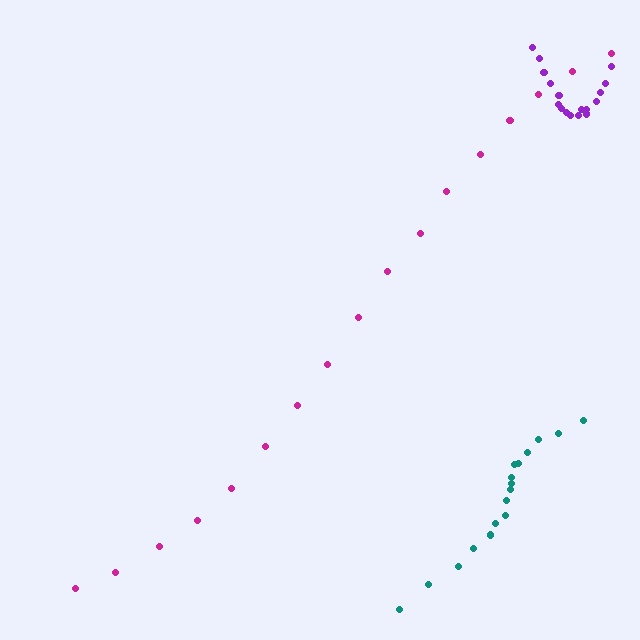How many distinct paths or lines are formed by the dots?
There are 3 distinct paths.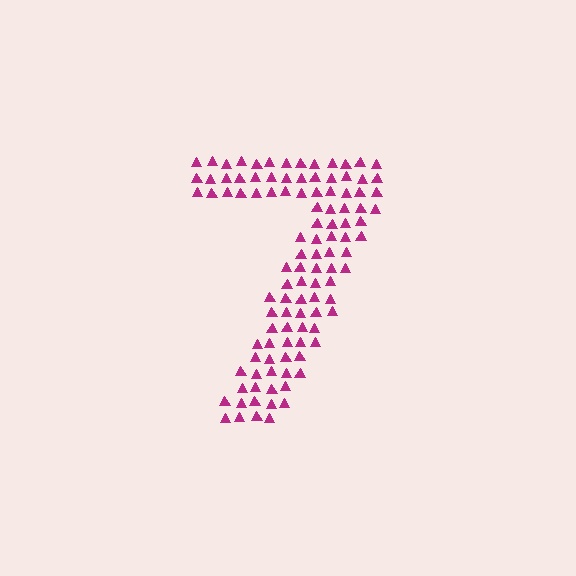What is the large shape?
The large shape is the digit 7.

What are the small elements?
The small elements are triangles.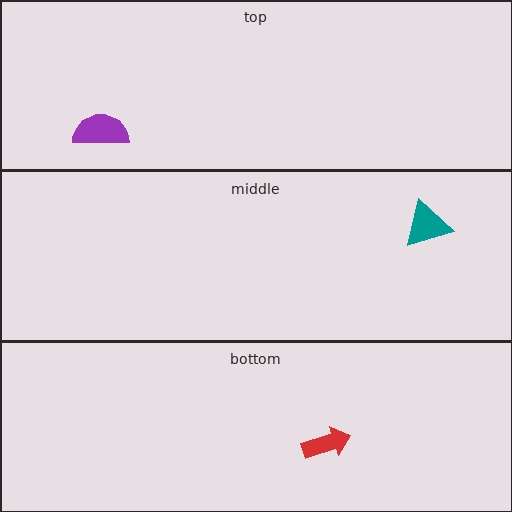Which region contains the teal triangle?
The middle region.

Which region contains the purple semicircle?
The top region.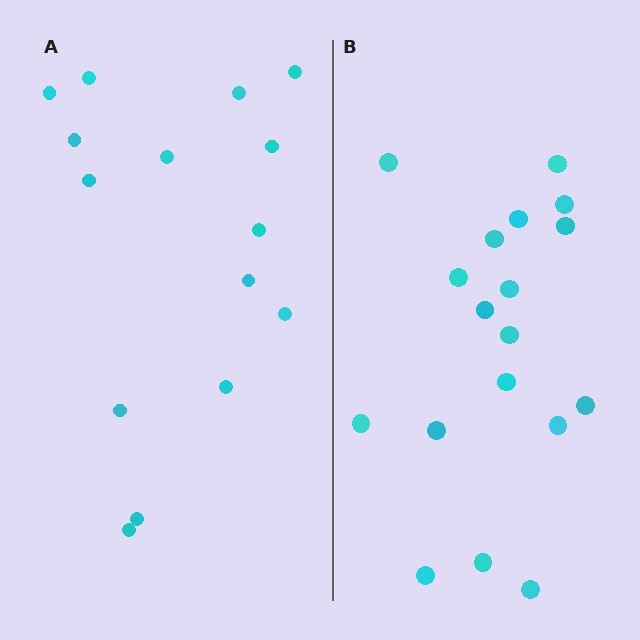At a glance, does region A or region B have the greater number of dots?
Region B (the right region) has more dots.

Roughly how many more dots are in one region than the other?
Region B has just a few more — roughly 2 or 3 more dots than region A.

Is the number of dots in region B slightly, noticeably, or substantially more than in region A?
Region B has only slightly more — the two regions are fairly close. The ratio is roughly 1.2 to 1.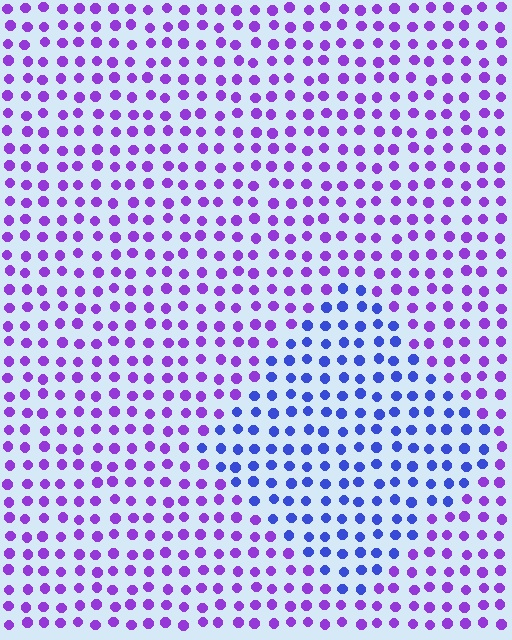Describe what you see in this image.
The image is filled with small purple elements in a uniform arrangement. A diamond-shaped region is visible where the elements are tinted to a slightly different hue, forming a subtle color boundary.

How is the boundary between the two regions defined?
The boundary is defined purely by a slight shift in hue (about 42 degrees). Spacing, size, and orientation are identical on both sides.